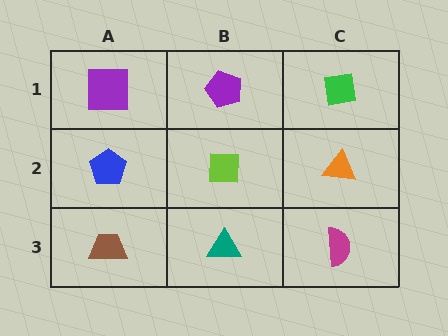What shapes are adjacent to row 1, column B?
A lime square (row 2, column B), a purple square (row 1, column A), a green square (row 1, column C).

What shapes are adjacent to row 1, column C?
An orange triangle (row 2, column C), a purple pentagon (row 1, column B).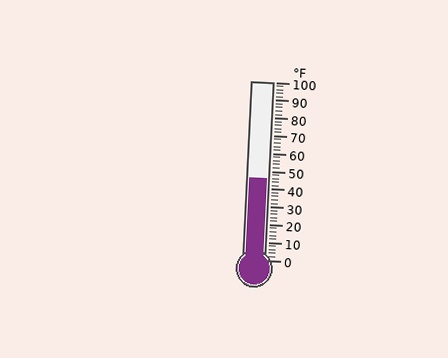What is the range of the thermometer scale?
The thermometer scale ranges from 0°F to 100°F.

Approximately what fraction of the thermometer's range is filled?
The thermometer is filled to approximately 45% of its range.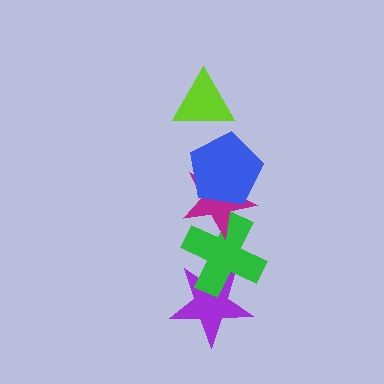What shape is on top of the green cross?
The magenta star is on top of the green cross.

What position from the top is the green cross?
The green cross is 4th from the top.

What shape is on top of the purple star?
The green cross is on top of the purple star.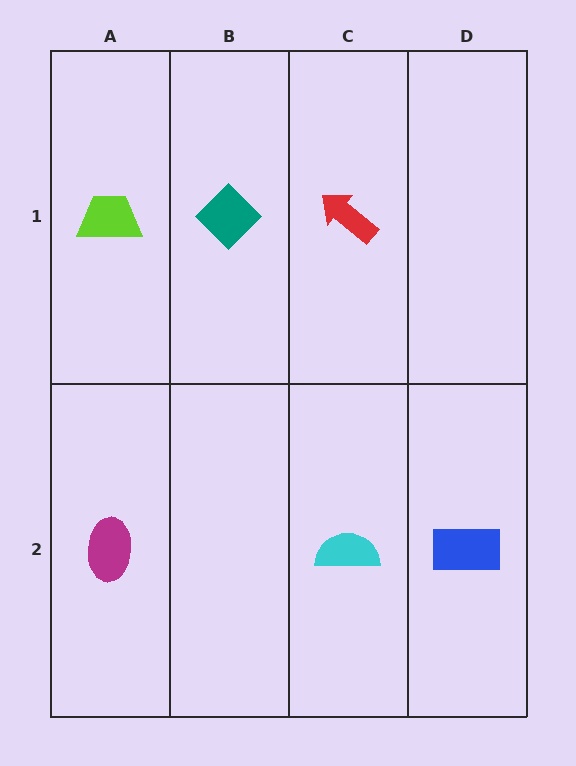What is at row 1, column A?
A lime trapezoid.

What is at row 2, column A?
A magenta ellipse.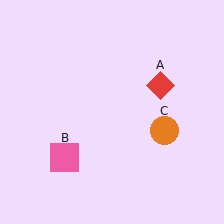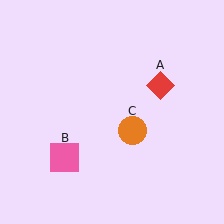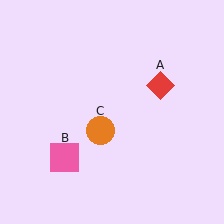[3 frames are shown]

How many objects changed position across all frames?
1 object changed position: orange circle (object C).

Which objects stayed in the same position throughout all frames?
Red diamond (object A) and pink square (object B) remained stationary.